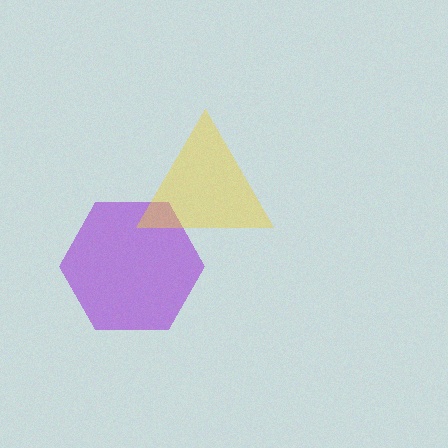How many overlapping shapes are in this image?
There are 2 overlapping shapes in the image.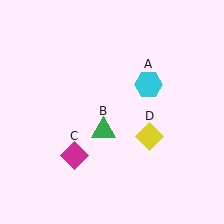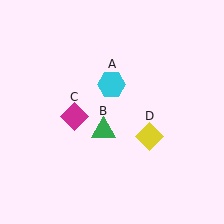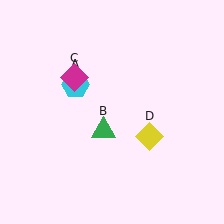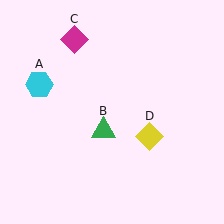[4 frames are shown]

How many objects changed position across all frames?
2 objects changed position: cyan hexagon (object A), magenta diamond (object C).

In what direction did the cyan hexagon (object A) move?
The cyan hexagon (object A) moved left.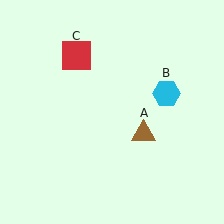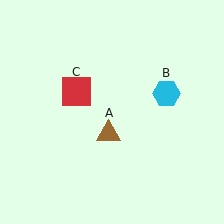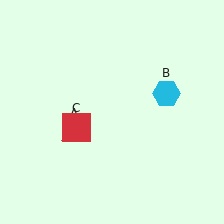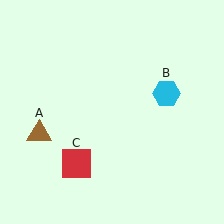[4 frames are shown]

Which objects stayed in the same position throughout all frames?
Cyan hexagon (object B) remained stationary.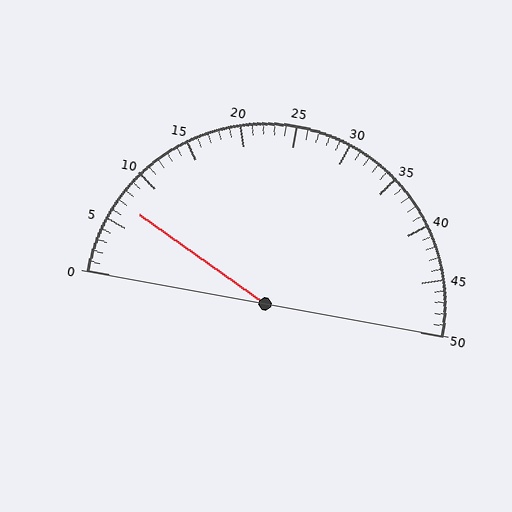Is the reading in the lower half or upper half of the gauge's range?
The reading is in the lower half of the range (0 to 50).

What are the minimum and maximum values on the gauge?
The gauge ranges from 0 to 50.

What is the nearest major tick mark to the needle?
The nearest major tick mark is 5.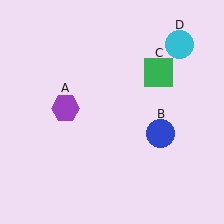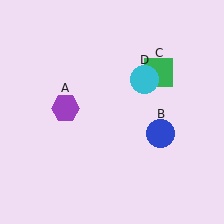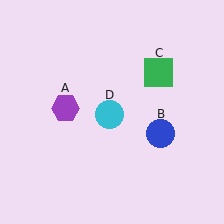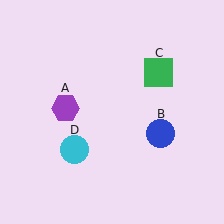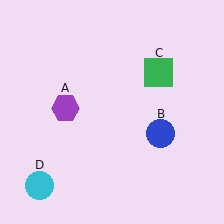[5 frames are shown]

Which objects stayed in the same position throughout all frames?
Purple hexagon (object A) and blue circle (object B) and green square (object C) remained stationary.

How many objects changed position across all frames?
1 object changed position: cyan circle (object D).